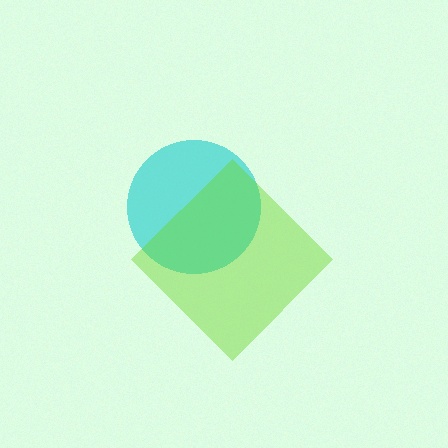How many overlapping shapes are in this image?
There are 2 overlapping shapes in the image.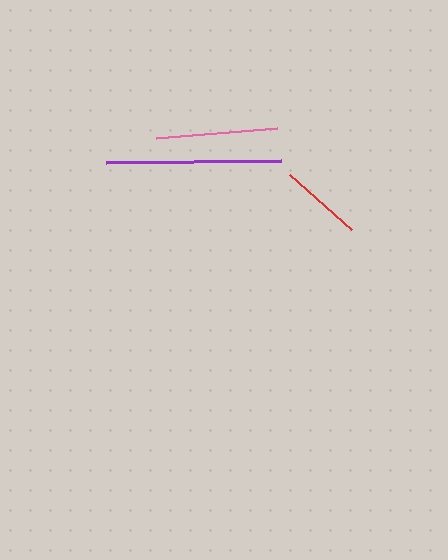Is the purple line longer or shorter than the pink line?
The purple line is longer than the pink line.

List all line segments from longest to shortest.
From longest to shortest: purple, pink, red.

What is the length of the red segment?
The red segment is approximately 83 pixels long.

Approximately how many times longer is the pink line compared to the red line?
The pink line is approximately 1.5 times the length of the red line.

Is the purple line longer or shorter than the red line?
The purple line is longer than the red line.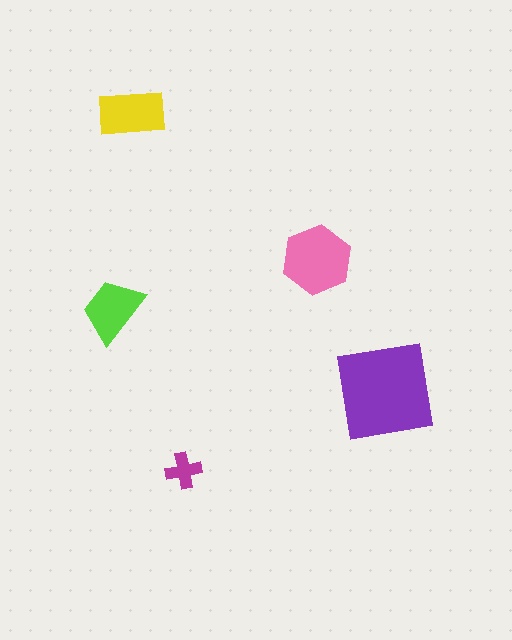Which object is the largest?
The purple square.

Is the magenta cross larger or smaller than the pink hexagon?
Smaller.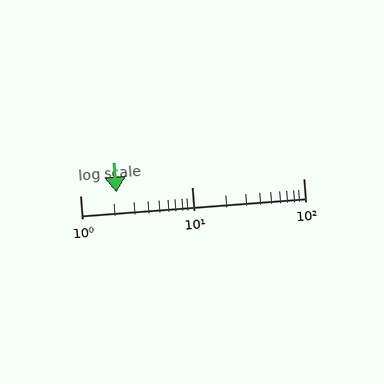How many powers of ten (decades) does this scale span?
The scale spans 2 decades, from 1 to 100.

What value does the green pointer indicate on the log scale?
The pointer indicates approximately 2.1.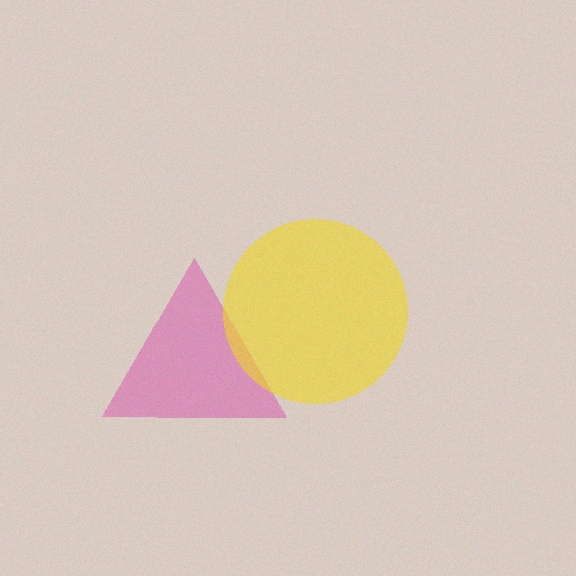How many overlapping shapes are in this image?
There are 2 overlapping shapes in the image.